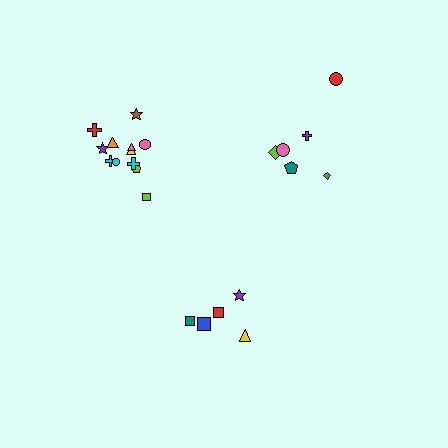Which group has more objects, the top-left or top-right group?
The top-left group.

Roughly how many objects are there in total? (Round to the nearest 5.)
Roughly 25 objects in total.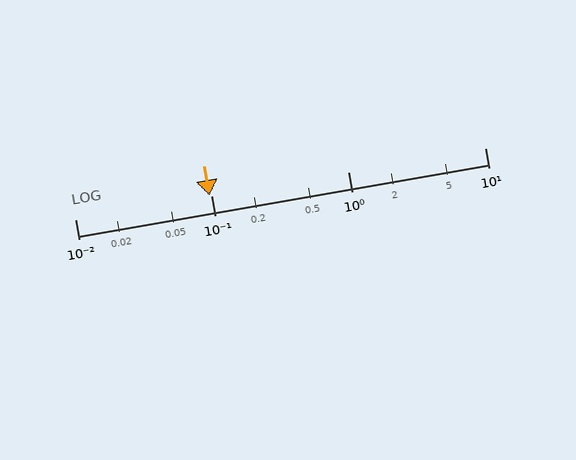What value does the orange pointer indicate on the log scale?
The pointer indicates approximately 0.096.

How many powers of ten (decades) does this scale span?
The scale spans 3 decades, from 0.01 to 10.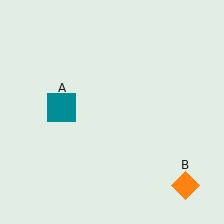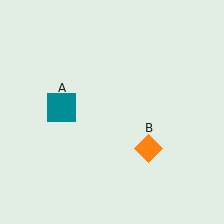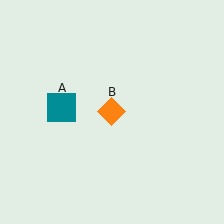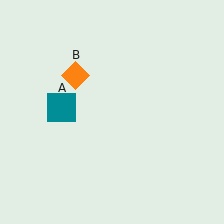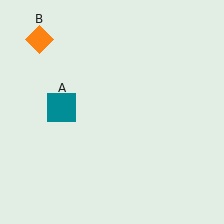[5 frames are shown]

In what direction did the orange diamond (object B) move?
The orange diamond (object B) moved up and to the left.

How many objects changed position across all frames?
1 object changed position: orange diamond (object B).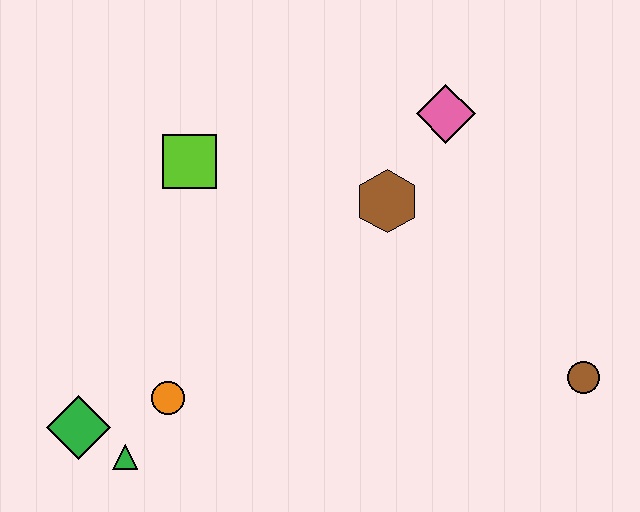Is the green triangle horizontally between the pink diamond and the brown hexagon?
No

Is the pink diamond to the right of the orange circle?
Yes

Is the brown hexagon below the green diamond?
No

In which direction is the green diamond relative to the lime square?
The green diamond is below the lime square.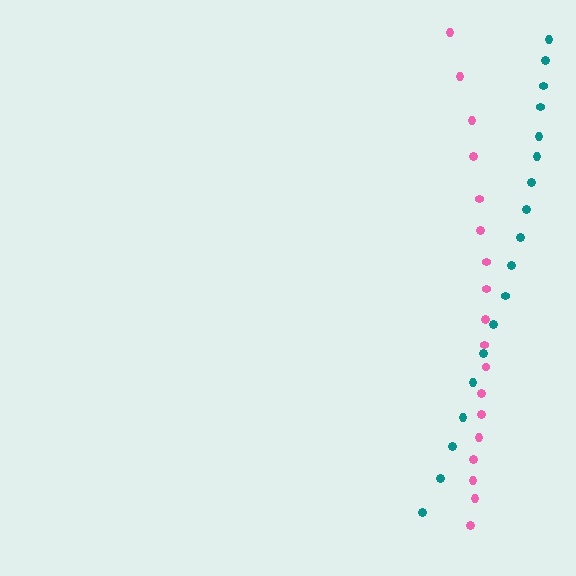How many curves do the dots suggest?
There are 2 distinct paths.